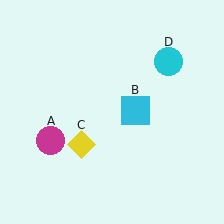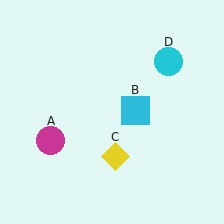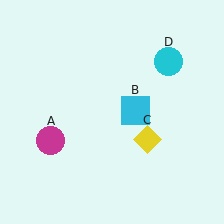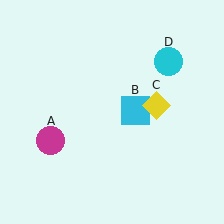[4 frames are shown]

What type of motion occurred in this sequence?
The yellow diamond (object C) rotated counterclockwise around the center of the scene.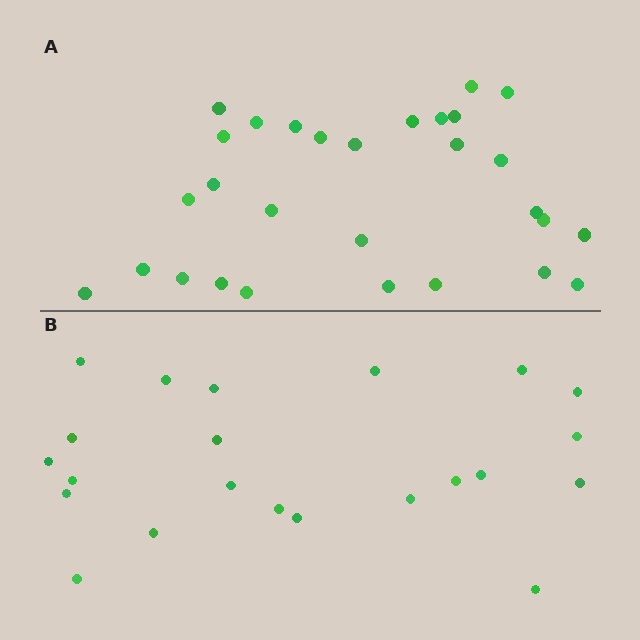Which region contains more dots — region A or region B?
Region A (the top region) has more dots.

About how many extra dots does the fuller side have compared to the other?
Region A has roughly 8 or so more dots than region B.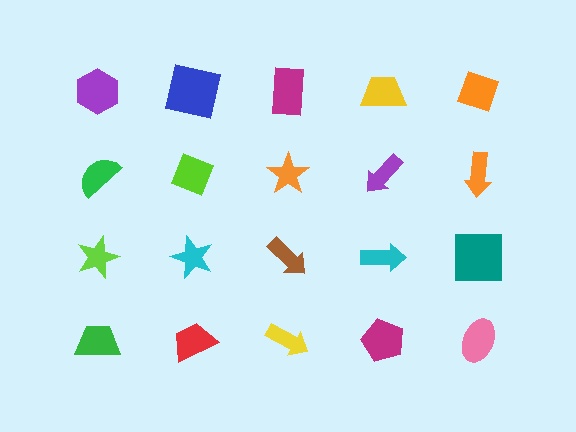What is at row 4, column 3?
A yellow arrow.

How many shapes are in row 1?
5 shapes.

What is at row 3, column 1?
A lime star.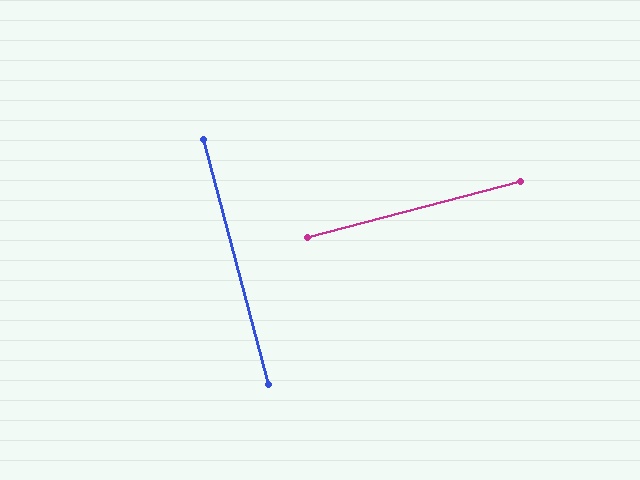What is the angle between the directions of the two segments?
Approximately 90 degrees.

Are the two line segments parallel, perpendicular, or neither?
Perpendicular — they meet at approximately 90°.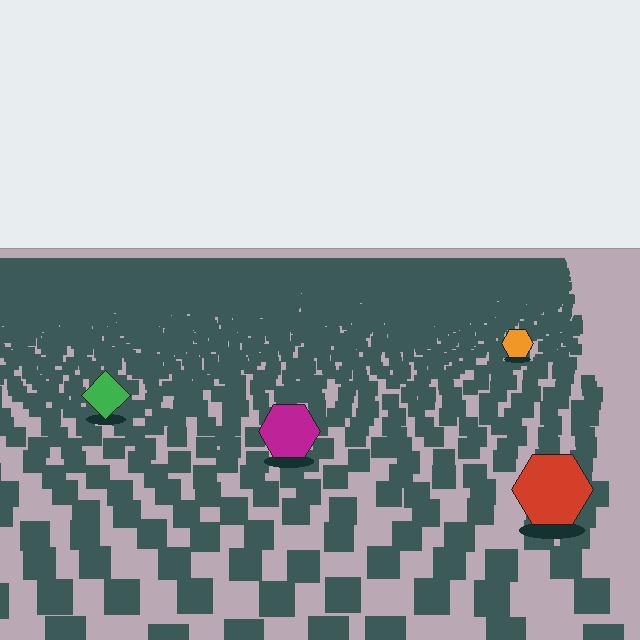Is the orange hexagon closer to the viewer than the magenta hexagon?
No. The magenta hexagon is closer — you can tell from the texture gradient: the ground texture is coarser near it.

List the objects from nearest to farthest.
From nearest to farthest: the red hexagon, the magenta hexagon, the green diamond, the orange hexagon.